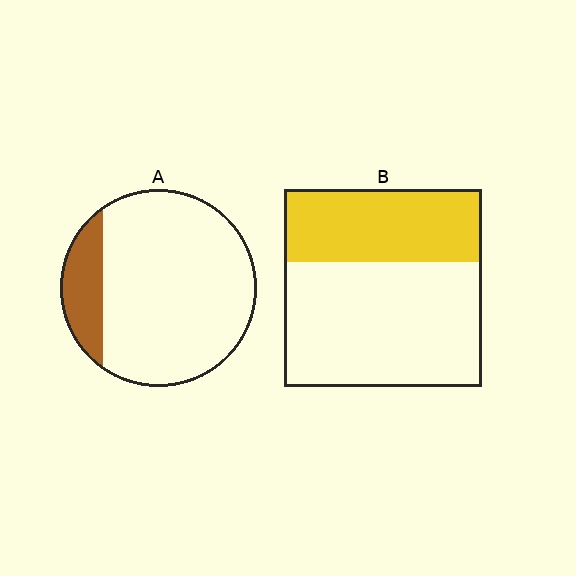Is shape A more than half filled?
No.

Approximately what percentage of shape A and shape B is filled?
A is approximately 15% and B is approximately 35%.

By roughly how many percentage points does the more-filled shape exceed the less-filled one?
By roughly 20 percentage points (B over A).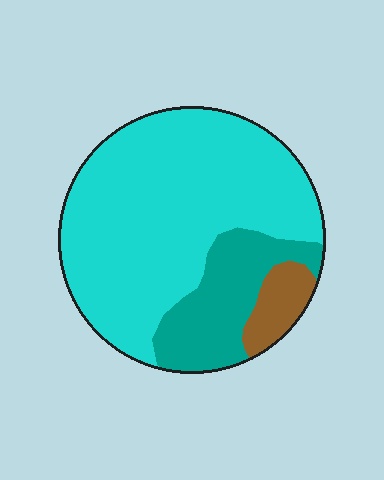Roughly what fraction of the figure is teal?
Teal takes up about one fifth (1/5) of the figure.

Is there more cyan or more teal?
Cyan.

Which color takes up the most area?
Cyan, at roughly 70%.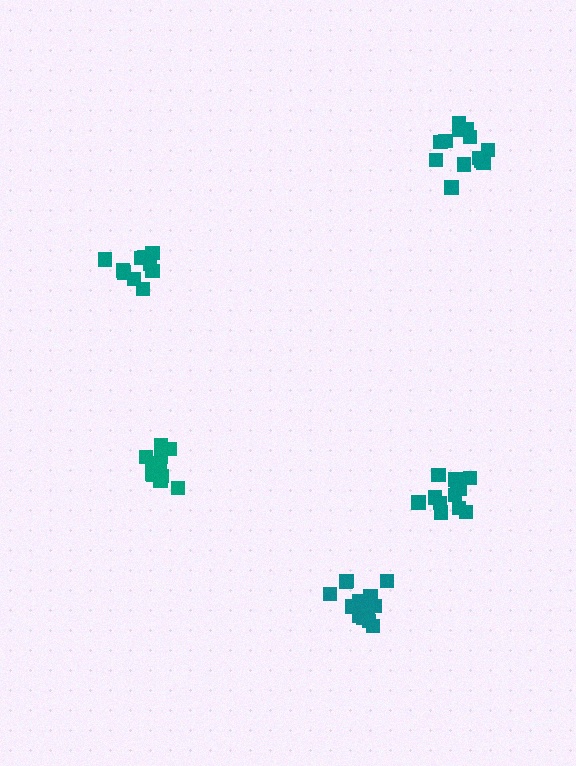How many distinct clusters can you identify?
There are 5 distinct clusters.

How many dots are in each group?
Group 1: 11 dots, Group 2: 12 dots, Group 3: 14 dots, Group 4: 12 dots, Group 5: 15 dots (64 total).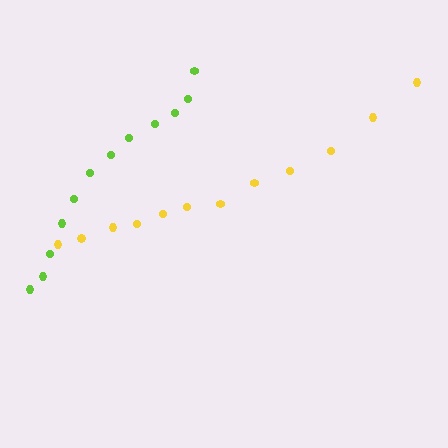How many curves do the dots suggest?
There are 2 distinct paths.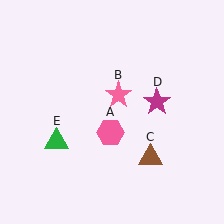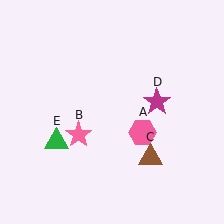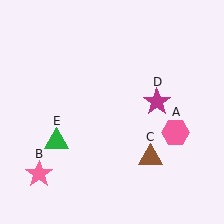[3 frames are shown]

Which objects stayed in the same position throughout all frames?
Brown triangle (object C) and magenta star (object D) and green triangle (object E) remained stationary.